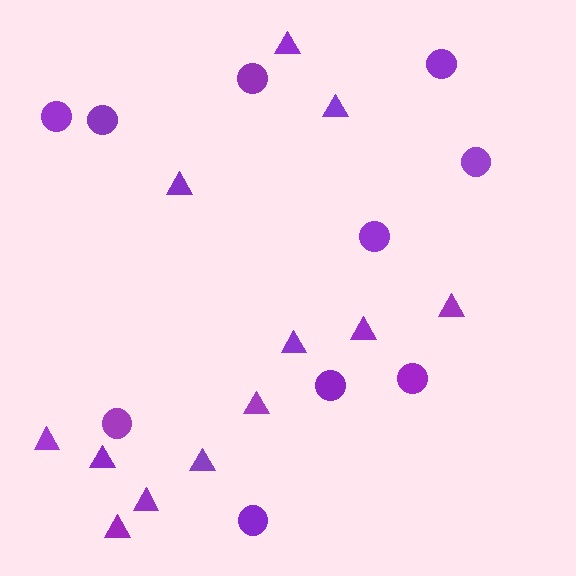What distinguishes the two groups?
There are 2 groups: one group of circles (10) and one group of triangles (12).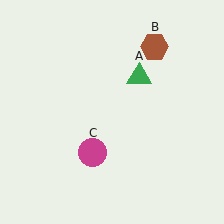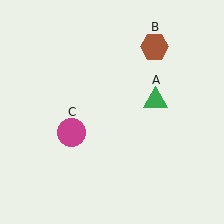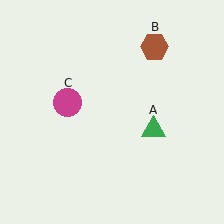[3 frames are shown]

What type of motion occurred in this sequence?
The green triangle (object A), magenta circle (object C) rotated clockwise around the center of the scene.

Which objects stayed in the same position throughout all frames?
Brown hexagon (object B) remained stationary.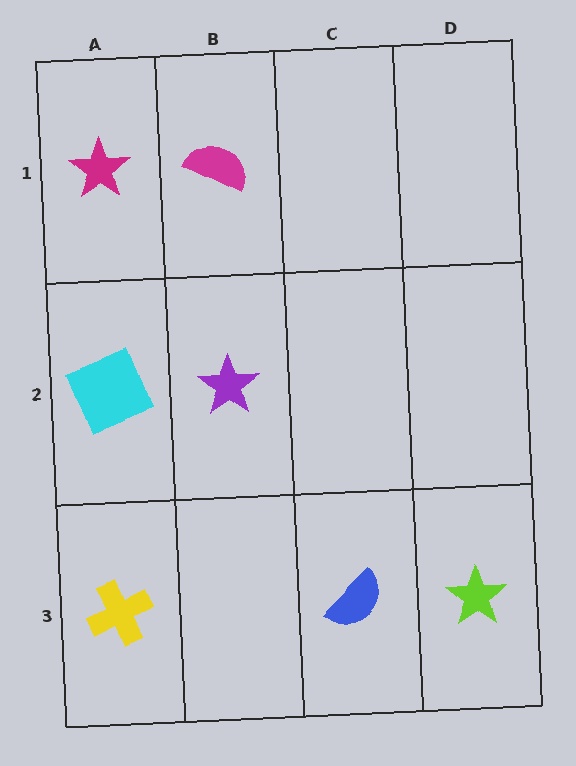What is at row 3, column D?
A lime star.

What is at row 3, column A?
A yellow cross.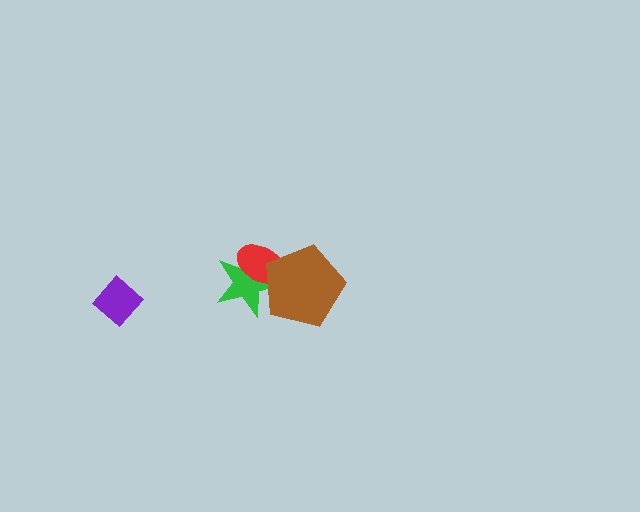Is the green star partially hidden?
Yes, it is partially covered by another shape.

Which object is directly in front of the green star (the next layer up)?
The red ellipse is directly in front of the green star.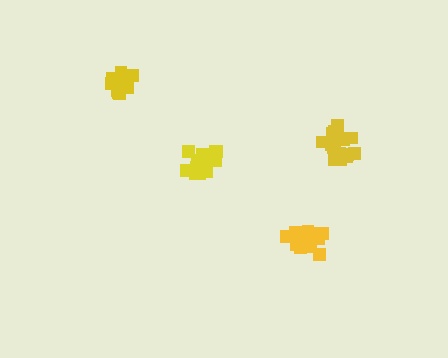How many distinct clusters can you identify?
There are 4 distinct clusters.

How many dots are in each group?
Group 1: 19 dots, Group 2: 15 dots, Group 3: 17 dots, Group 4: 15 dots (66 total).